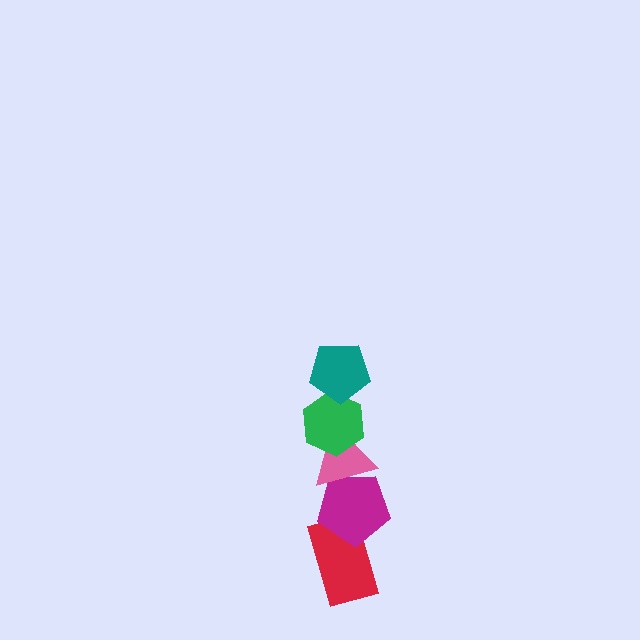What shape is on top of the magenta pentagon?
The pink triangle is on top of the magenta pentagon.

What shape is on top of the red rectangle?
The magenta pentagon is on top of the red rectangle.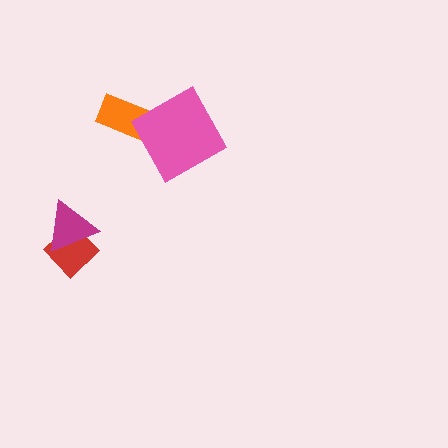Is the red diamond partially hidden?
Yes, it is partially covered by another shape.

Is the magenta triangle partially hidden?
No, no other shape covers it.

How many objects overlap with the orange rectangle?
0 objects overlap with the orange rectangle.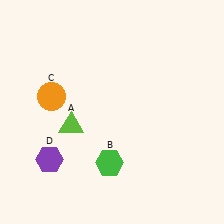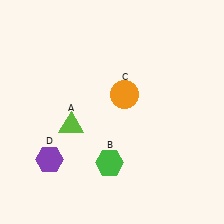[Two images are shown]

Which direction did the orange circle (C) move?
The orange circle (C) moved right.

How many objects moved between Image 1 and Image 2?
1 object moved between the two images.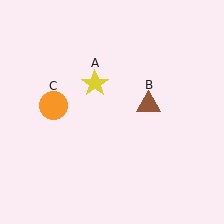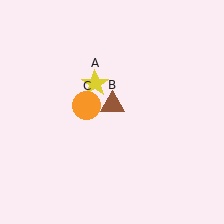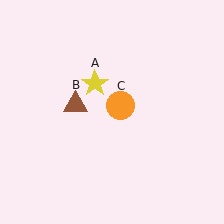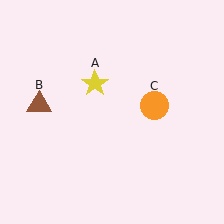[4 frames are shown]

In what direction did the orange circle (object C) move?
The orange circle (object C) moved right.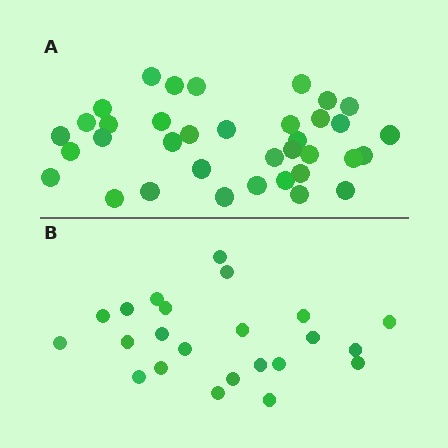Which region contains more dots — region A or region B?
Region A (the top region) has more dots.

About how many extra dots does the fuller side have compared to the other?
Region A has approximately 15 more dots than region B.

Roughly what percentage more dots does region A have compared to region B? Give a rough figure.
About 55% more.